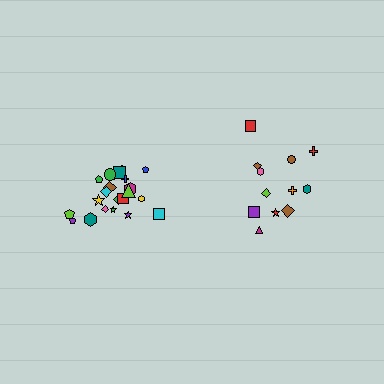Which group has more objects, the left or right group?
The left group.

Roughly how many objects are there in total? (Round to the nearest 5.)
Roughly 35 objects in total.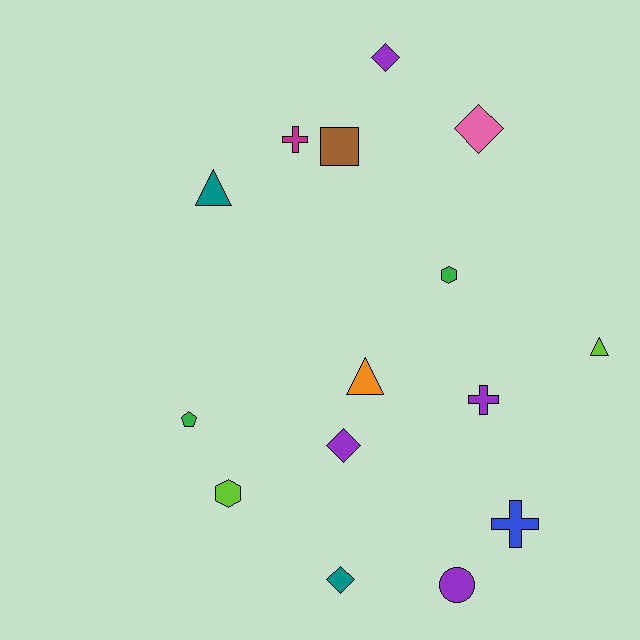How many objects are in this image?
There are 15 objects.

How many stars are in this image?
There are no stars.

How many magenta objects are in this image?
There is 1 magenta object.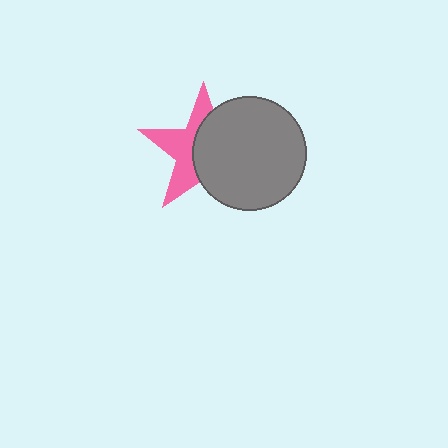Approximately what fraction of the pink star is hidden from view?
Roughly 55% of the pink star is hidden behind the gray circle.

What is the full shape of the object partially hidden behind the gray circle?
The partially hidden object is a pink star.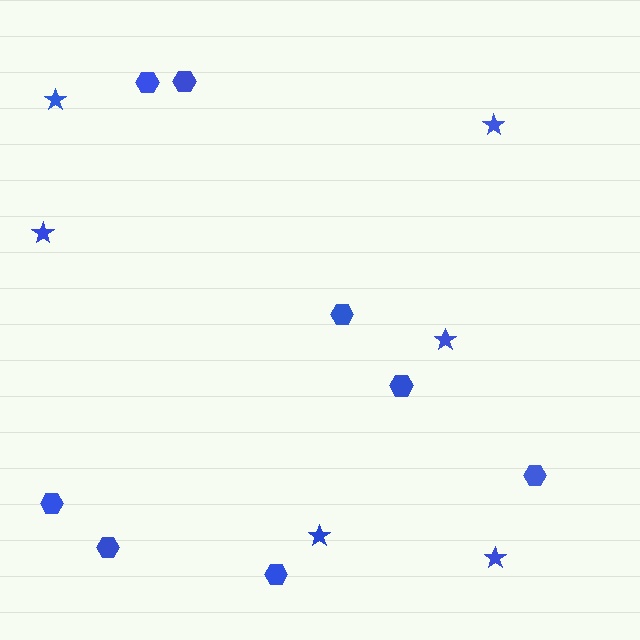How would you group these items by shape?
There are 2 groups: one group of stars (6) and one group of hexagons (8).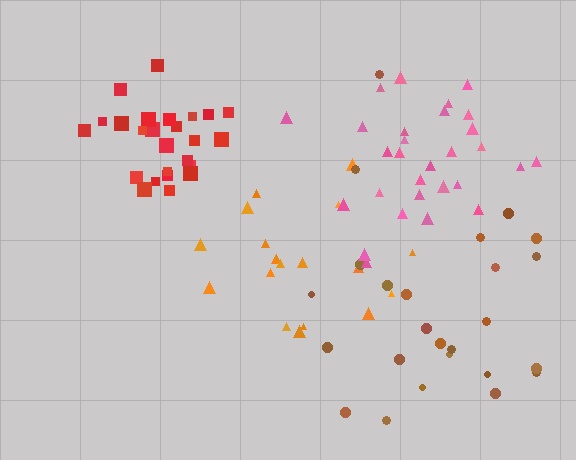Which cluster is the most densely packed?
Red.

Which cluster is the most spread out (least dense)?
Brown.